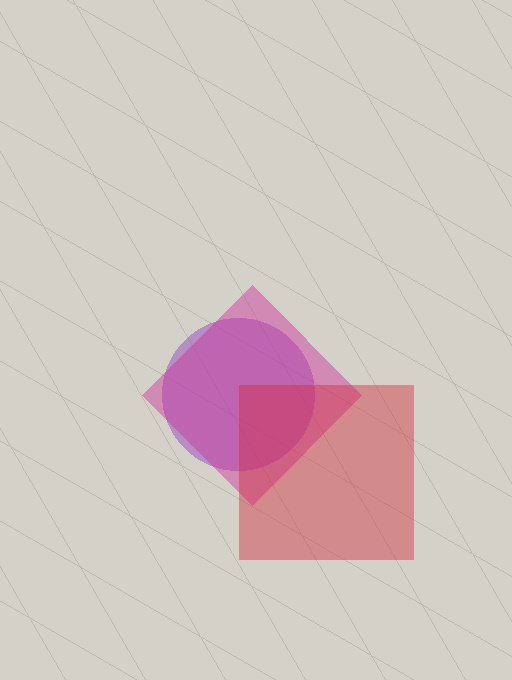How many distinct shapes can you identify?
There are 3 distinct shapes: a purple circle, a magenta diamond, a red square.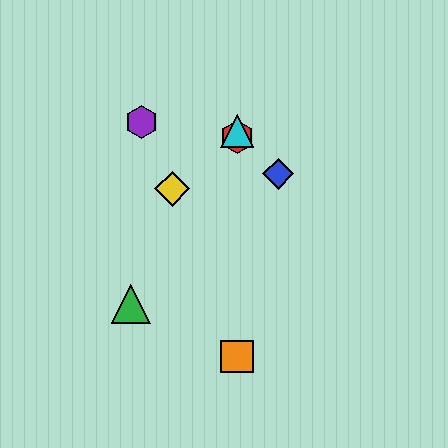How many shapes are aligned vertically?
3 shapes (the red hexagon, the orange square, the cyan triangle) are aligned vertically.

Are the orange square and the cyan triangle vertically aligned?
Yes, both are at x≈237.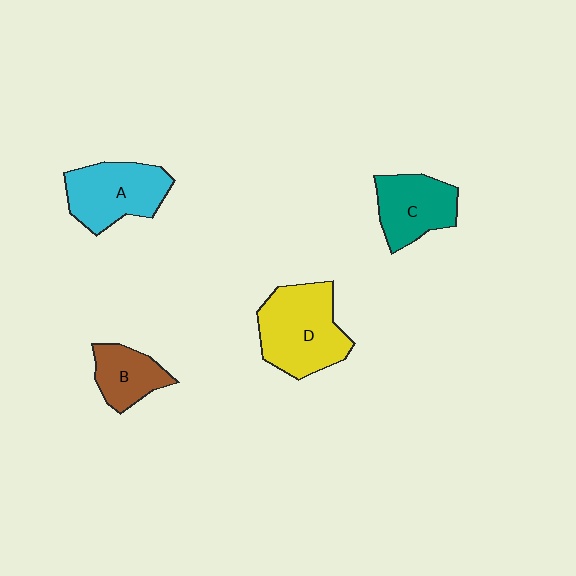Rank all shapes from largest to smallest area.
From largest to smallest: D (yellow), A (cyan), C (teal), B (brown).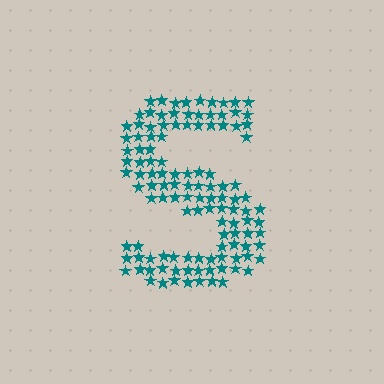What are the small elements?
The small elements are stars.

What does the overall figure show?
The overall figure shows the letter S.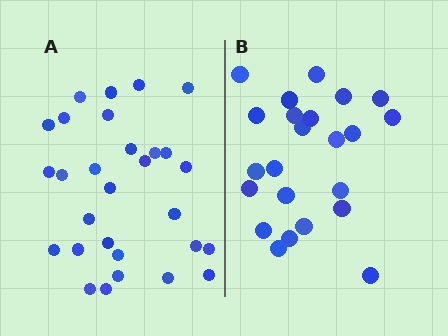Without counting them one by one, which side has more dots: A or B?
Region A (the left region) has more dots.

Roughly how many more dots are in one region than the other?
Region A has about 6 more dots than region B.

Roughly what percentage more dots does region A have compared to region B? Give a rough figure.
About 25% more.